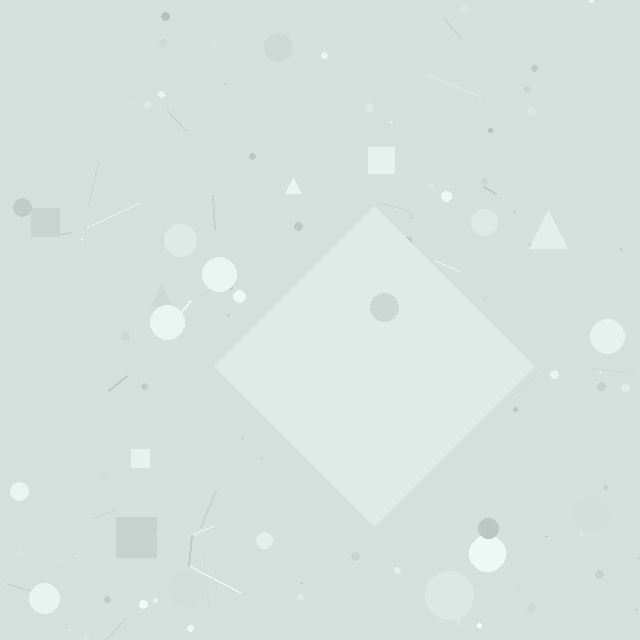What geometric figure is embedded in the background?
A diamond is embedded in the background.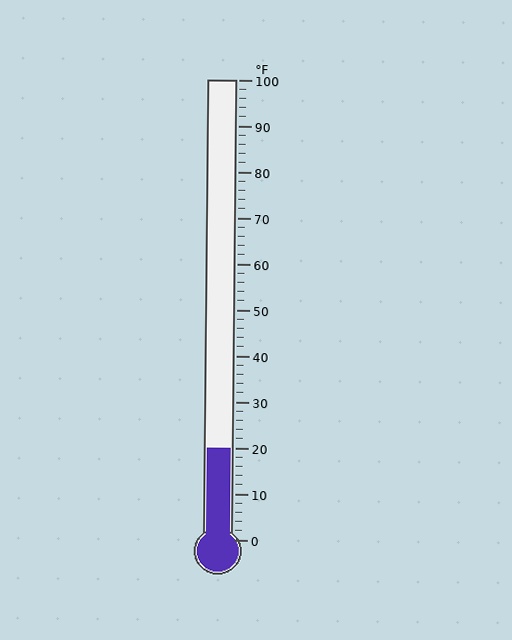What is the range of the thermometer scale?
The thermometer scale ranges from 0°F to 100°F.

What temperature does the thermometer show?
The thermometer shows approximately 20°F.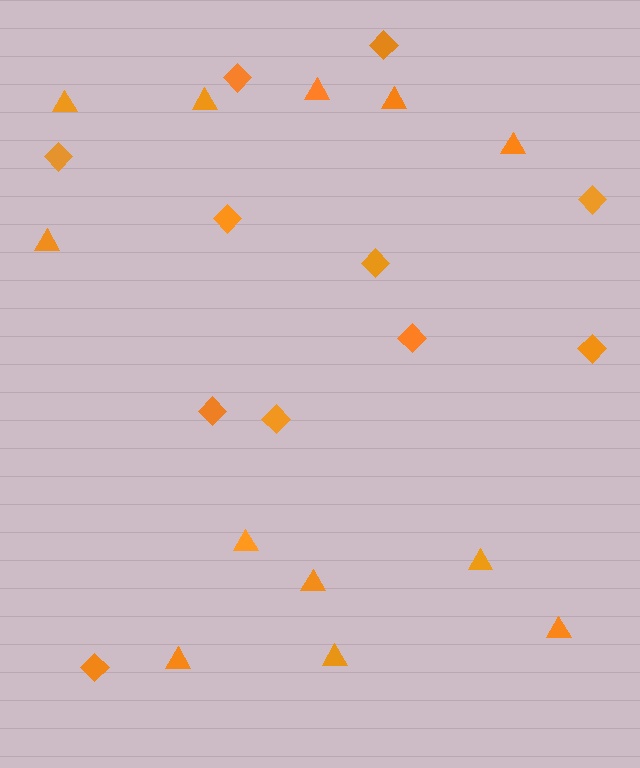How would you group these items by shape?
There are 2 groups: one group of diamonds (11) and one group of triangles (12).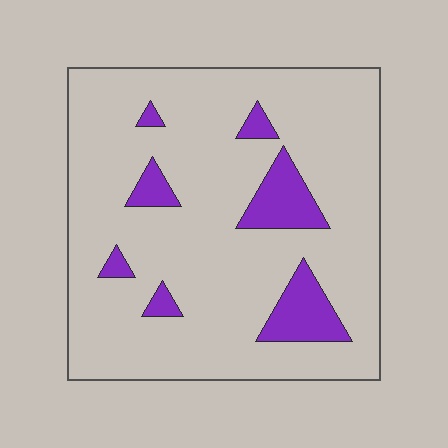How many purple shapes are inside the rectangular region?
7.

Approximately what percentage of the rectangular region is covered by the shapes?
Approximately 15%.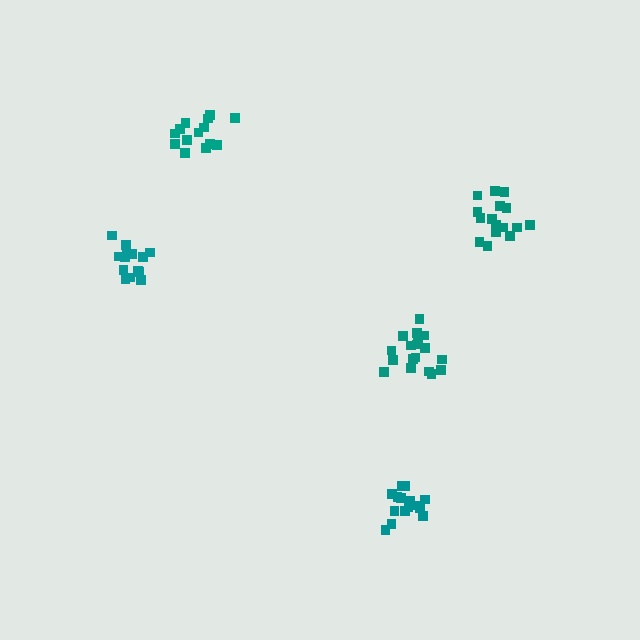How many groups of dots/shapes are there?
There are 5 groups.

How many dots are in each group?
Group 1: 18 dots, Group 2: 16 dots, Group 3: 15 dots, Group 4: 15 dots, Group 5: 14 dots (78 total).